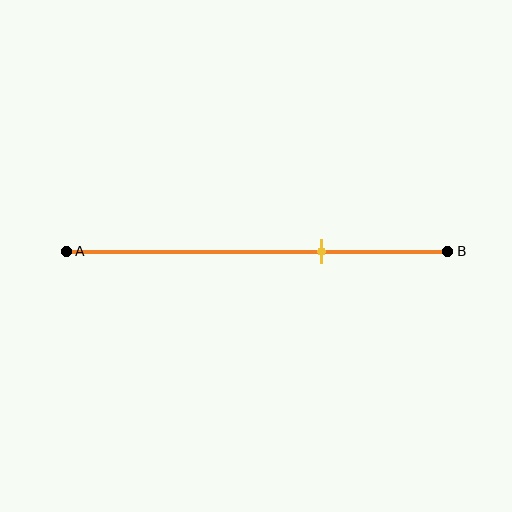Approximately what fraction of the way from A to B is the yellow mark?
The yellow mark is approximately 65% of the way from A to B.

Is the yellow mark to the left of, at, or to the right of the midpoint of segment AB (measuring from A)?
The yellow mark is to the right of the midpoint of segment AB.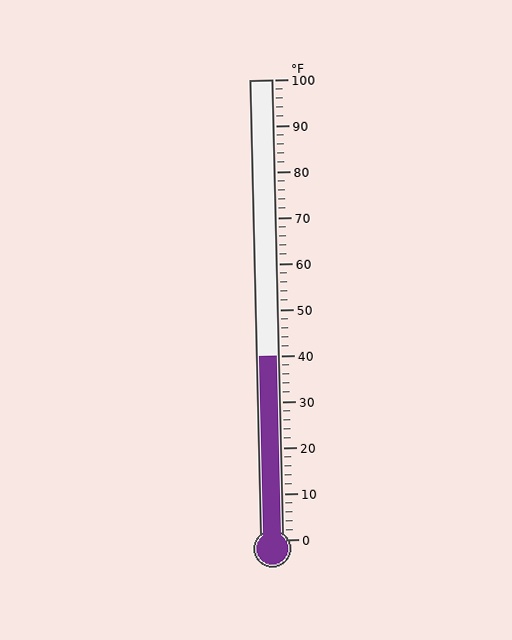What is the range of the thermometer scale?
The thermometer scale ranges from 0°F to 100°F.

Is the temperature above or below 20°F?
The temperature is above 20°F.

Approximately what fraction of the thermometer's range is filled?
The thermometer is filled to approximately 40% of its range.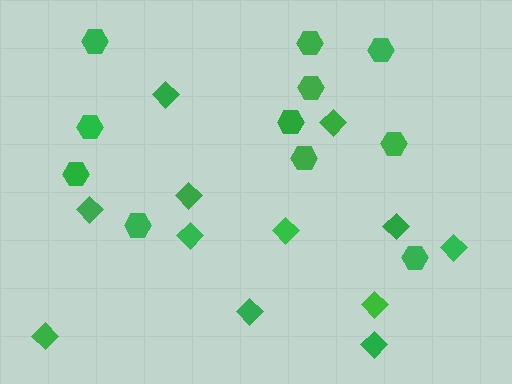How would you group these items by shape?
There are 2 groups: one group of diamonds (12) and one group of hexagons (11).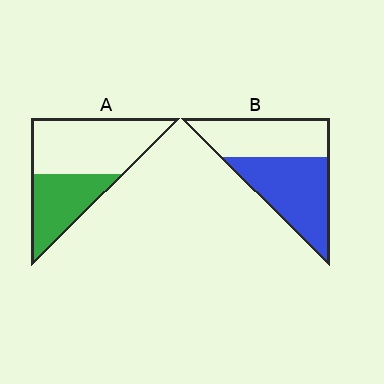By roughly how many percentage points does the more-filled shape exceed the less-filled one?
By roughly 15 percentage points (B over A).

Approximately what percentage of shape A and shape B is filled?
A is approximately 40% and B is approximately 55%.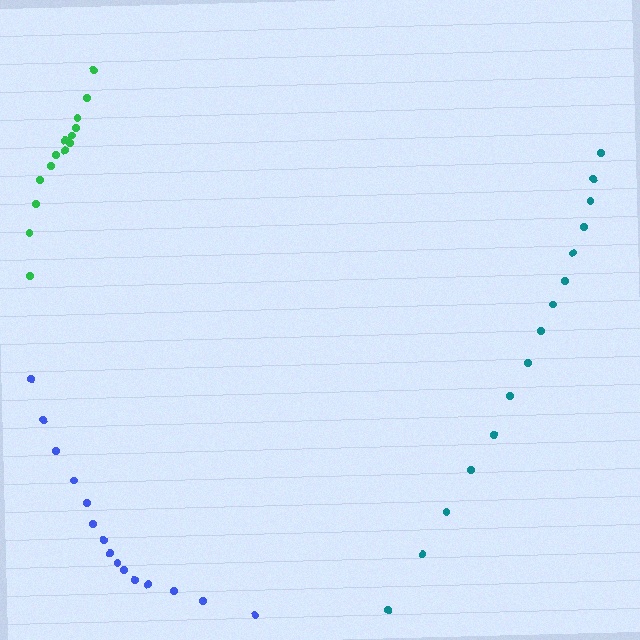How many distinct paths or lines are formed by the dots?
There are 3 distinct paths.